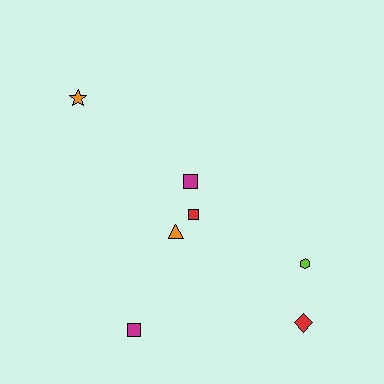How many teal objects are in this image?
There are no teal objects.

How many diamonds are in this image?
There is 1 diamond.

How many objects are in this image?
There are 7 objects.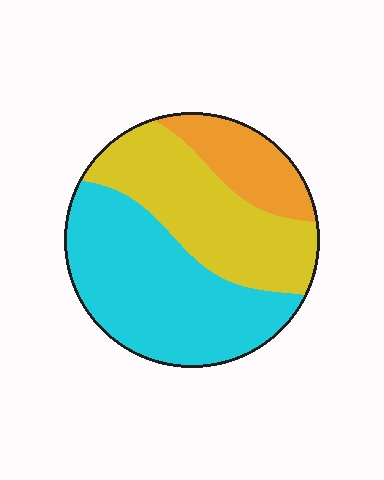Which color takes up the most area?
Cyan, at roughly 50%.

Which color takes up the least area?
Orange, at roughly 15%.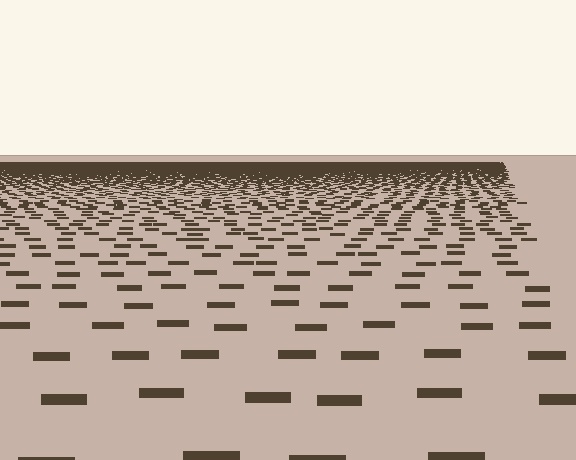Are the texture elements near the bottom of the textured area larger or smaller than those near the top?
Larger. Near the bottom, elements are closer to the viewer and appear at a bigger on-screen size.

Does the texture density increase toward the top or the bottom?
Density increases toward the top.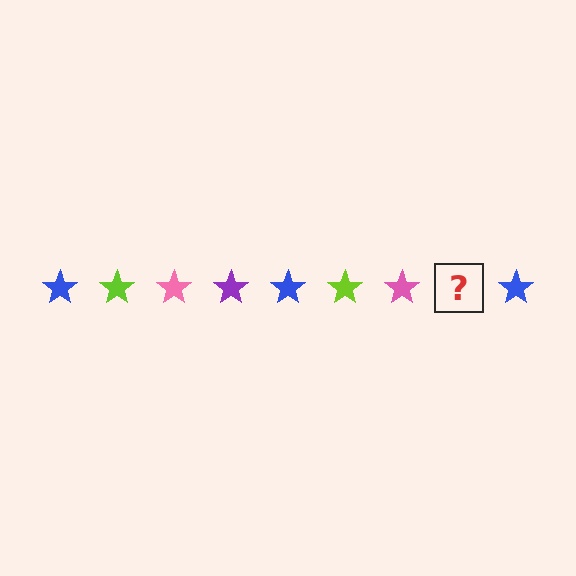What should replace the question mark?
The question mark should be replaced with a purple star.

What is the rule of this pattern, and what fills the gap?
The rule is that the pattern cycles through blue, lime, pink, purple stars. The gap should be filled with a purple star.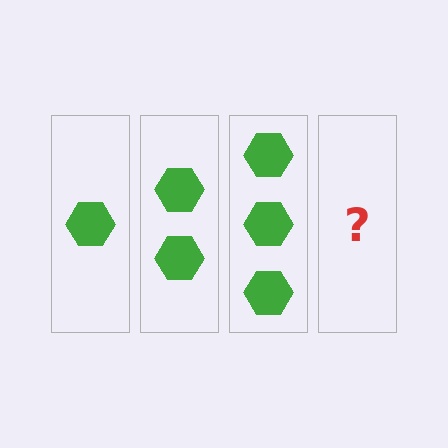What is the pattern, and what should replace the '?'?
The pattern is that each step adds one more hexagon. The '?' should be 4 hexagons.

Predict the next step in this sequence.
The next step is 4 hexagons.